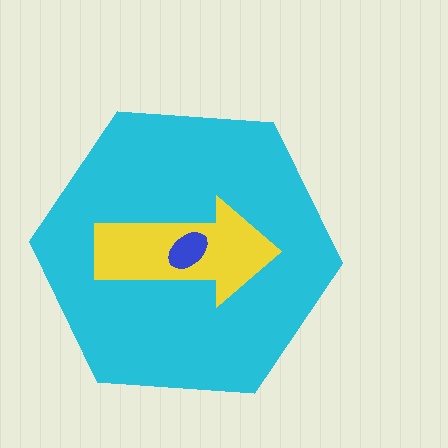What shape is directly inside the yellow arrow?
The blue ellipse.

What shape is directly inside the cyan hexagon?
The yellow arrow.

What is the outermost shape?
The cyan hexagon.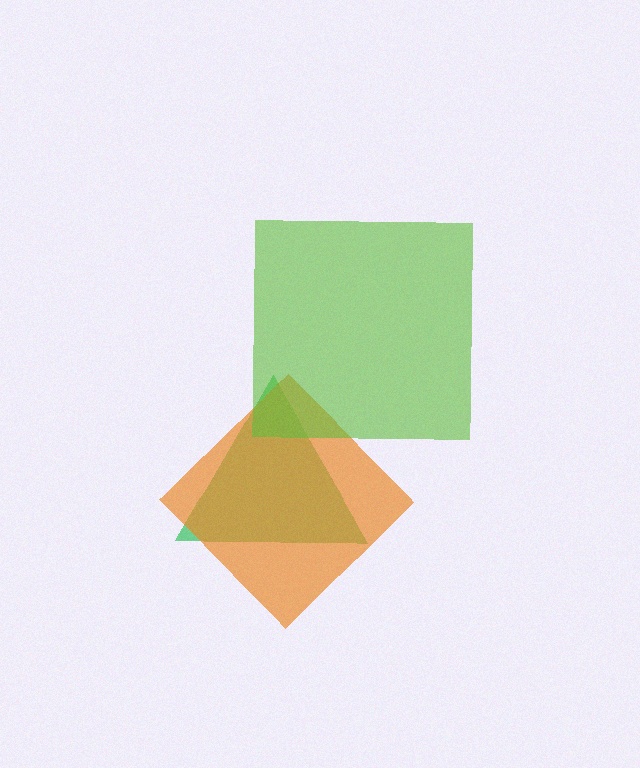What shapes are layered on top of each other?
The layered shapes are: a green triangle, an orange diamond, a lime square.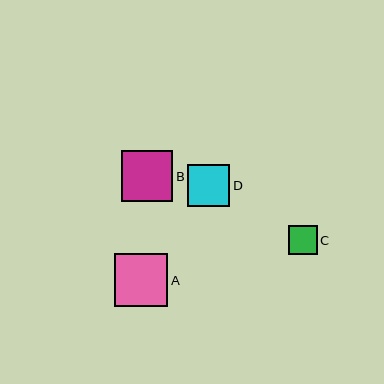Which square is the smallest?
Square C is the smallest with a size of approximately 29 pixels.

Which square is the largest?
Square A is the largest with a size of approximately 53 pixels.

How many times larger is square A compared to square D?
Square A is approximately 1.2 times the size of square D.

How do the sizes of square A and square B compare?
Square A and square B are approximately the same size.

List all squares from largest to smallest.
From largest to smallest: A, B, D, C.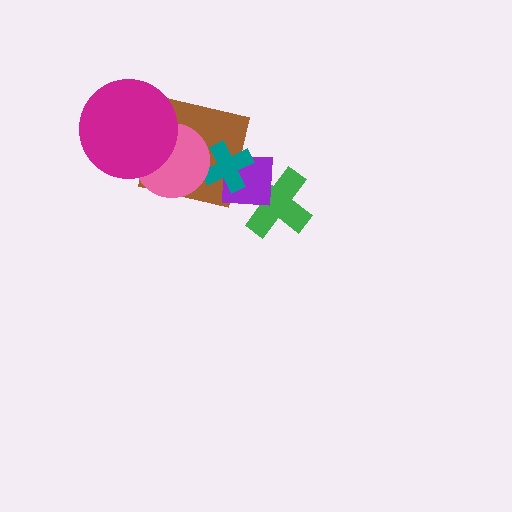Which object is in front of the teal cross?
The pink circle is in front of the teal cross.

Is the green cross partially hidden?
Yes, it is partially covered by another shape.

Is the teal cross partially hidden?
Yes, it is partially covered by another shape.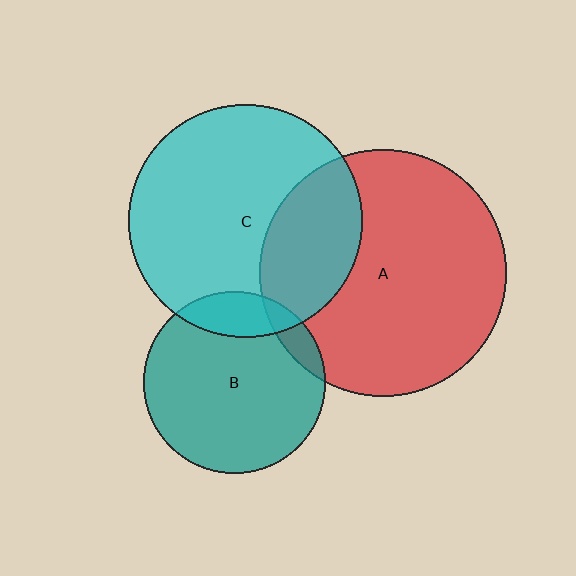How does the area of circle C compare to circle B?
Approximately 1.6 times.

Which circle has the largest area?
Circle A (red).